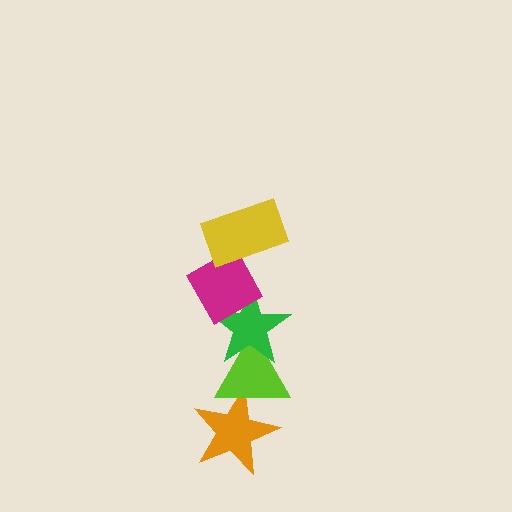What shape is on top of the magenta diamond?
The yellow rectangle is on top of the magenta diamond.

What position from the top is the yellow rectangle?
The yellow rectangle is 1st from the top.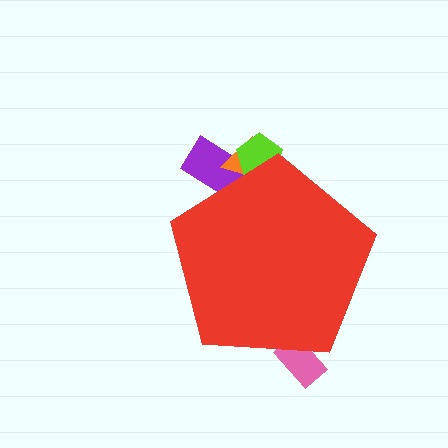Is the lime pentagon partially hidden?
Yes, the lime pentagon is partially hidden behind the red pentagon.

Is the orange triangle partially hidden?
Yes, the orange triangle is partially hidden behind the red pentagon.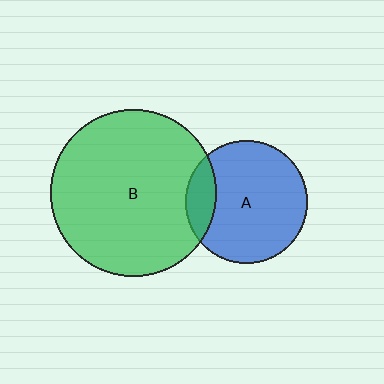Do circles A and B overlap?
Yes.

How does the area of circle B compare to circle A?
Approximately 1.9 times.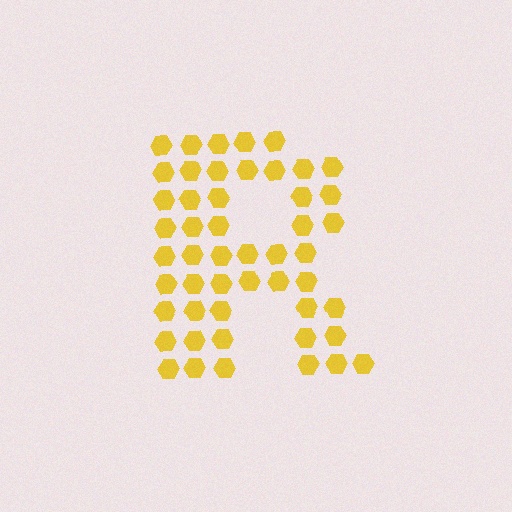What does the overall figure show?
The overall figure shows the letter R.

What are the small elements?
The small elements are hexagons.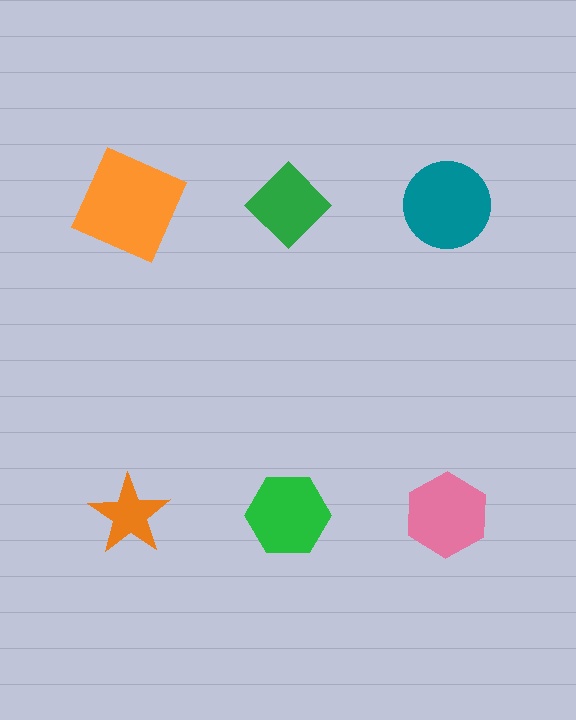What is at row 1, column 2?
A green diamond.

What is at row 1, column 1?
An orange square.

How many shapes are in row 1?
3 shapes.